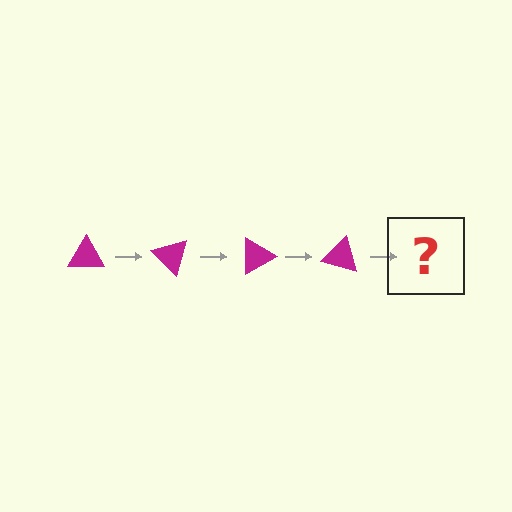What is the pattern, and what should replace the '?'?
The pattern is that the triangle rotates 45 degrees each step. The '?' should be a magenta triangle rotated 180 degrees.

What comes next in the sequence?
The next element should be a magenta triangle rotated 180 degrees.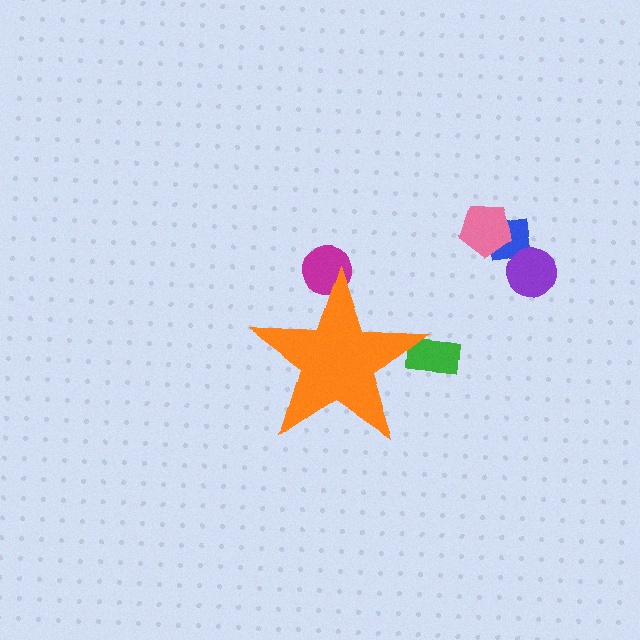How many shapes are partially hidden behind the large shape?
2 shapes are partially hidden.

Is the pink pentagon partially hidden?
No, the pink pentagon is fully visible.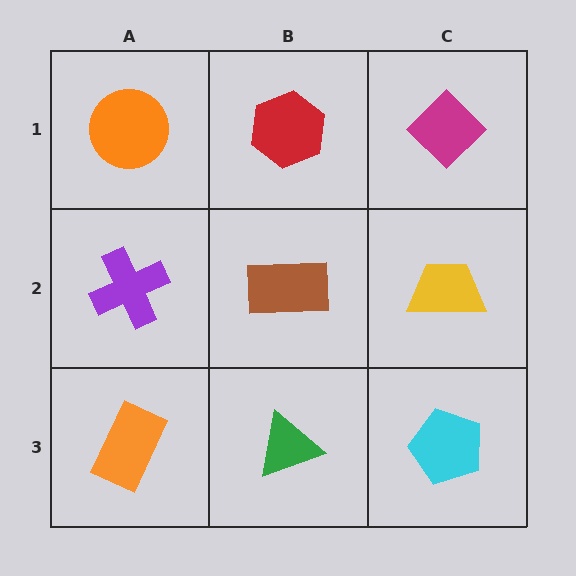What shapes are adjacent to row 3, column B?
A brown rectangle (row 2, column B), an orange rectangle (row 3, column A), a cyan pentagon (row 3, column C).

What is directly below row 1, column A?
A purple cross.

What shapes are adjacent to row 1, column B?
A brown rectangle (row 2, column B), an orange circle (row 1, column A), a magenta diamond (row 1, column C).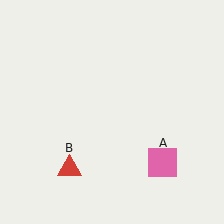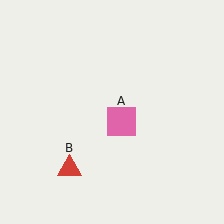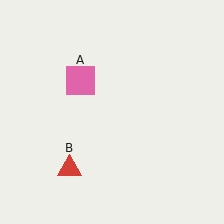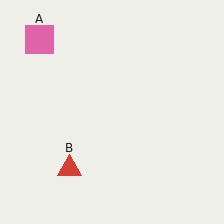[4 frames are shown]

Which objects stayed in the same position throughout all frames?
Red triangle (object B) remained stationary.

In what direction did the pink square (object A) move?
The pink square (object A) moved up and to the left.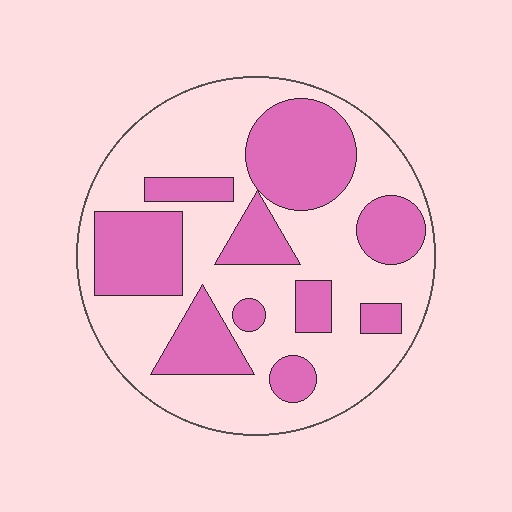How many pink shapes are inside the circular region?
10.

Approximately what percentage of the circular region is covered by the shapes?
Approximately 35%.